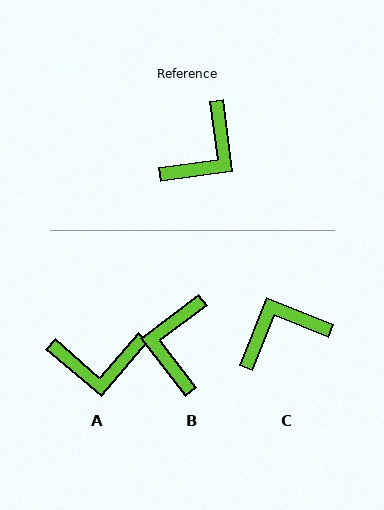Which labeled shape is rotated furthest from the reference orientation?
C, about 151 degrees away.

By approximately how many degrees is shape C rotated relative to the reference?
Approximately 151 degrees counter-clockwise.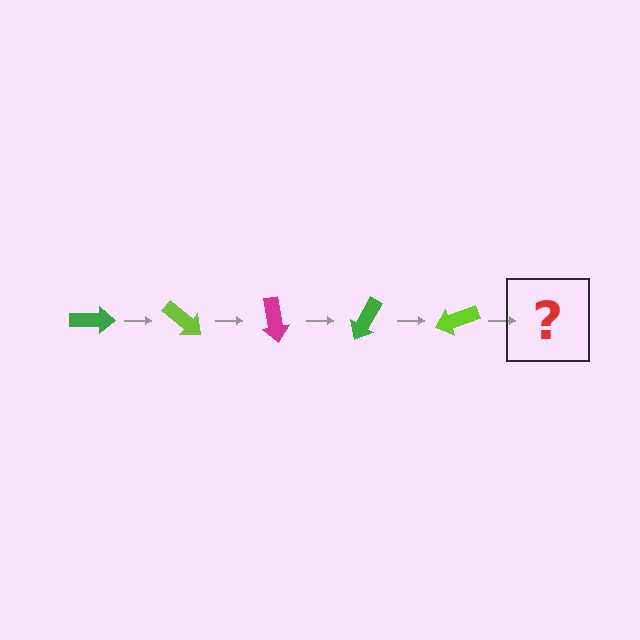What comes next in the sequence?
The next element should be a magenta arrow, rotated 200 degrees from the start.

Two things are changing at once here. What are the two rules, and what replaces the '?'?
The two rules are that it rotates 40 degrees each step and the color cycles through green, lime, and magenta. The '?' should be a magenta arrow, rotated 200 degrees from the start.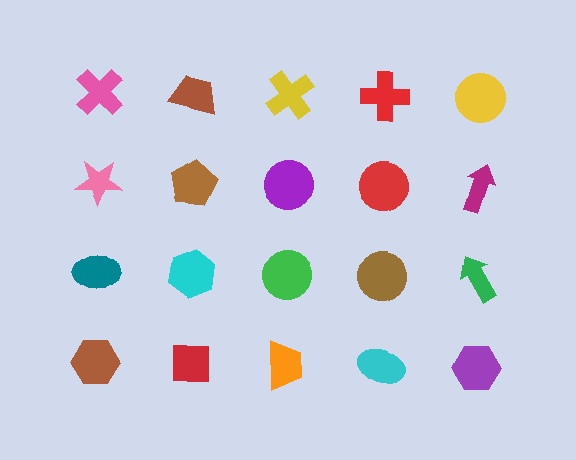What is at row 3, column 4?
A brown circle.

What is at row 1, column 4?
A red cross.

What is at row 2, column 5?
A magenta arrow.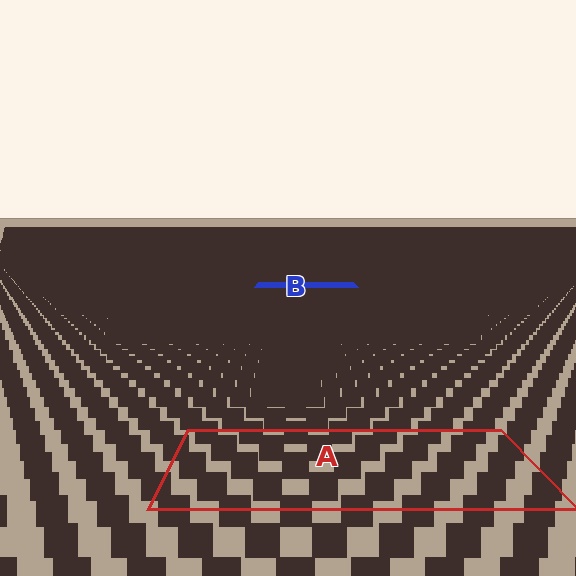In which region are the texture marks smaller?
The texture marks are smaller in region B, because it is farther away.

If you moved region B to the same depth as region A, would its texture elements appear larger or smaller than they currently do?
They would appear larger. At a closer depth, the same texture elements are projected at a bigger on-screen size.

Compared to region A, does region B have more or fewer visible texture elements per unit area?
Region B has more texture elements per unit area — they are packed more densely because it is farther away.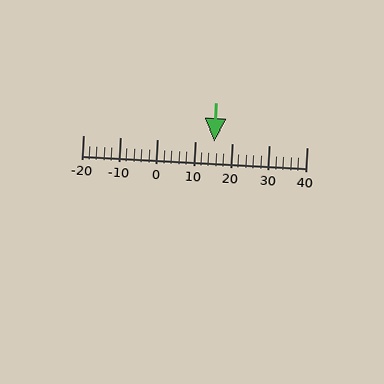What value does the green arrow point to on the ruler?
The green arrow points to approximately 15.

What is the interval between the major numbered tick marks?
The major tick marks are spaced 10 units apart.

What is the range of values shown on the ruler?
The ruler shows values from -20 to 40.